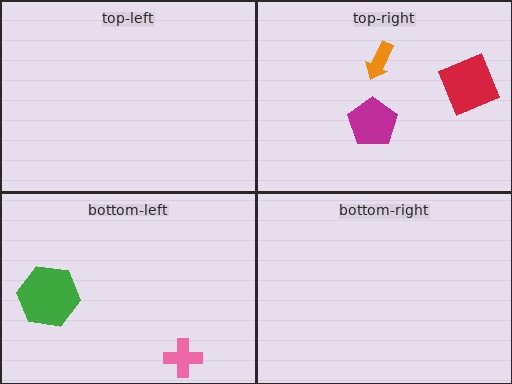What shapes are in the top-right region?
The magenta pentagon, the red square, the orange arrow.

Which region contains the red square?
The top-right region.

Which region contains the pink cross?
The bottom-left region.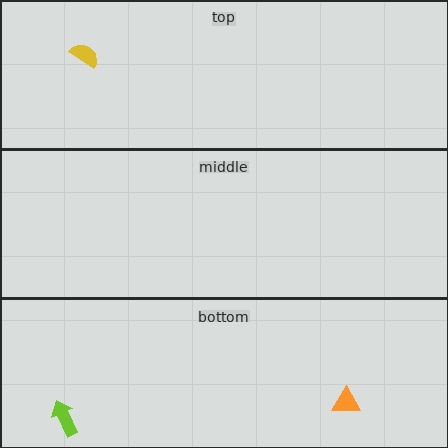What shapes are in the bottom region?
The orange triangle, the lime arrow.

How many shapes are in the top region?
1.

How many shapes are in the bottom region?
2.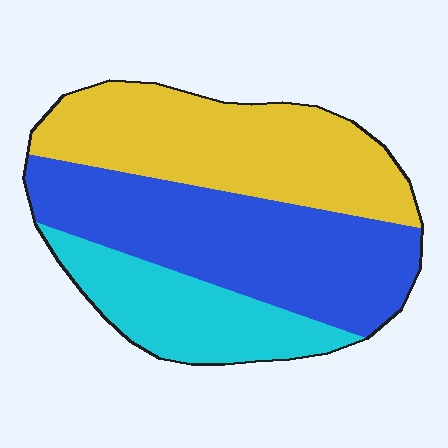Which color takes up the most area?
Blue, at roughly 40%.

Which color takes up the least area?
Cyan, at roughly 20%.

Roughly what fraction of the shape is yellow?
Yellow covers 37% of the shape.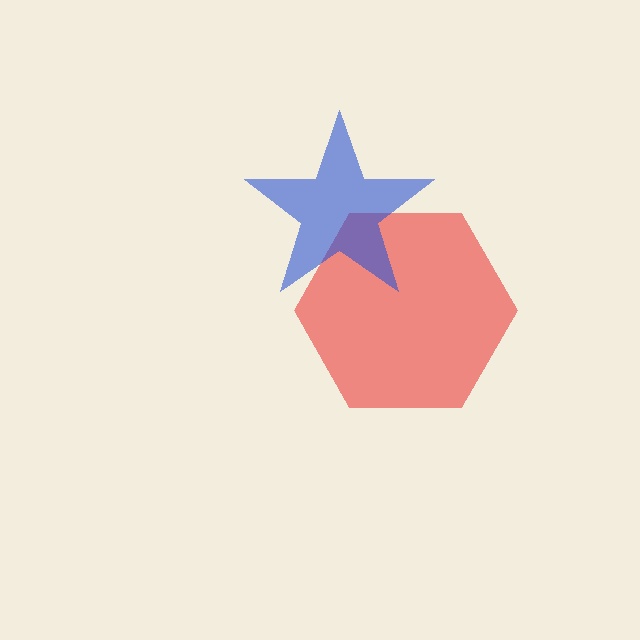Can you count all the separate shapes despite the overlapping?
Yes, there are 2 separate shapes.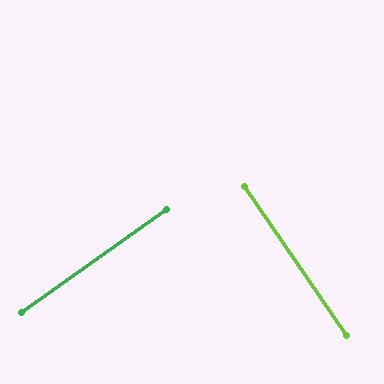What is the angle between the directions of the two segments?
Approximately 89 degrees.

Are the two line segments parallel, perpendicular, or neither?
Perpendicular — they meet at approximately 89°.